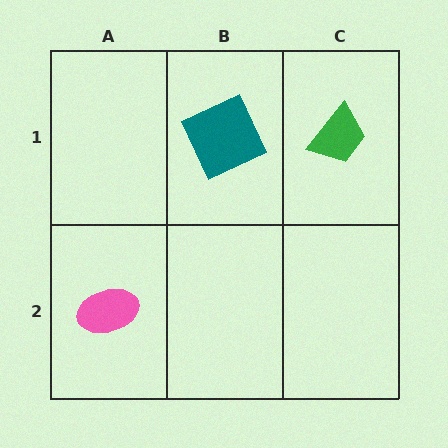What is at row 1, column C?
A green trapezoid.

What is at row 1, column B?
A teal square.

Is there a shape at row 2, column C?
No, that cell is empty.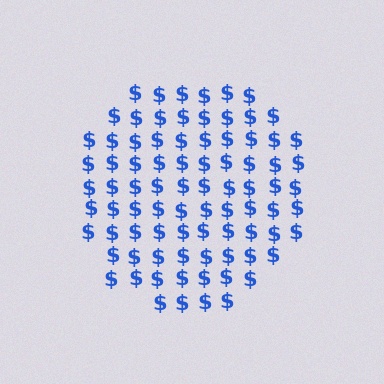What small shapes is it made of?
It is made of small dollar signs.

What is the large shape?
The large shape is a circle.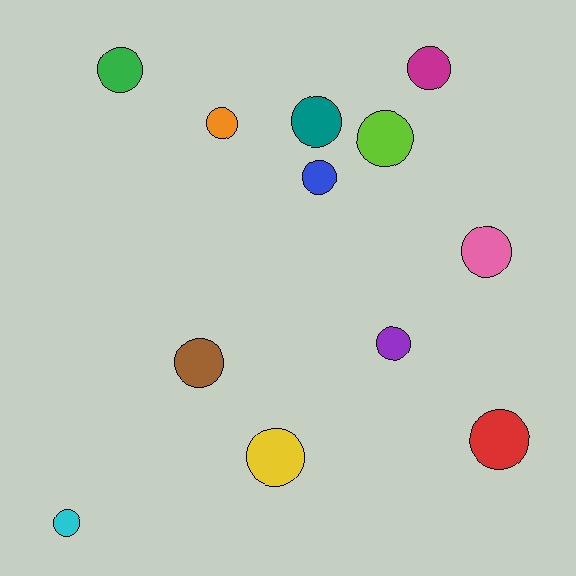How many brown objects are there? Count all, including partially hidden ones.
There is 1 brown object.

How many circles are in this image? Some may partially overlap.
There are 12 circles.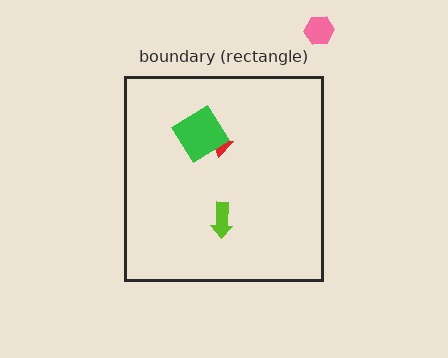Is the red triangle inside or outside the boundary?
Inside.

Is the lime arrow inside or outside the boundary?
Inside.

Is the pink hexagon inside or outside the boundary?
Outside.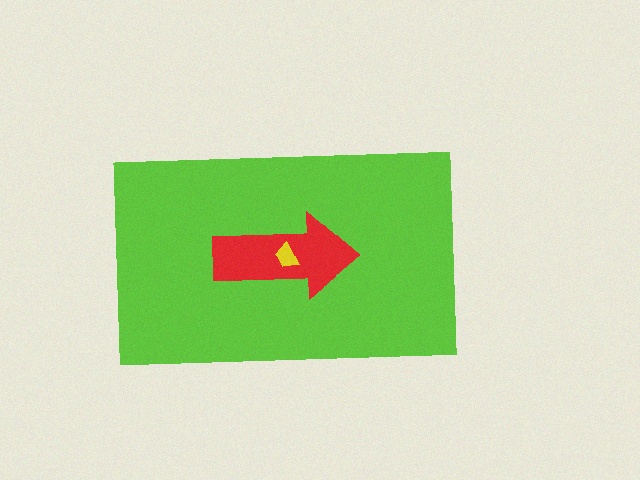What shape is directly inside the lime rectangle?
The red arrow.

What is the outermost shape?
The lime rectangle.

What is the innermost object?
The yellow trapezoid.